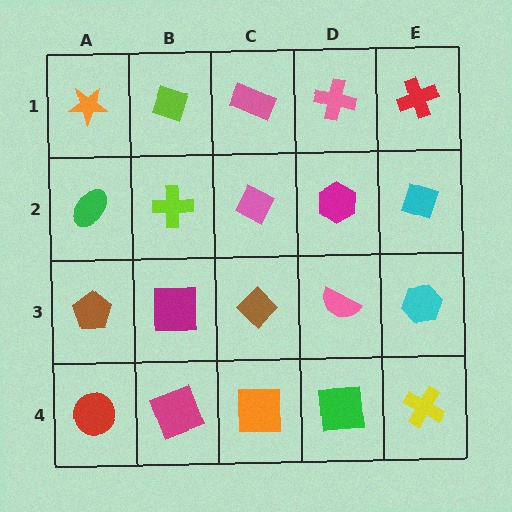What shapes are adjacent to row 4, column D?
A pink semicircle (row 3, column D), an orange square (row 4, column C), a yellow cross (row 4, column E).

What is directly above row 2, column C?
A pink rectangle.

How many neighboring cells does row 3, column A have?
3.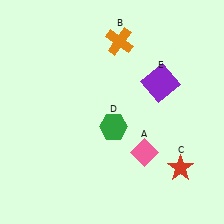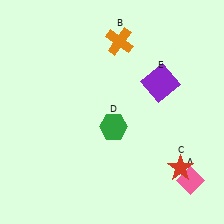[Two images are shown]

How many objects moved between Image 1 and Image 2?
1 object moved between the two images.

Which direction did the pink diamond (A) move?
The pink diamond (A) moved right.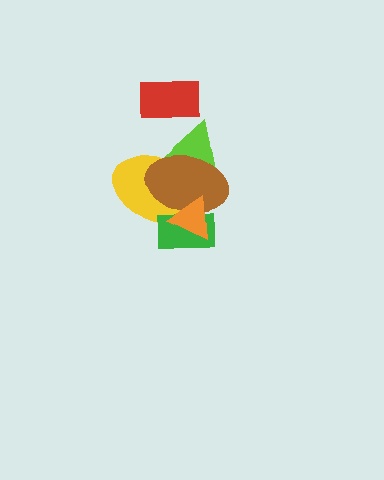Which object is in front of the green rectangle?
The orange triangle is in front of the green rectangle.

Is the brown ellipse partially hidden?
Yes, it is partially covered by another shape.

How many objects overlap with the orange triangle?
3 objects overlap with the orange triangle.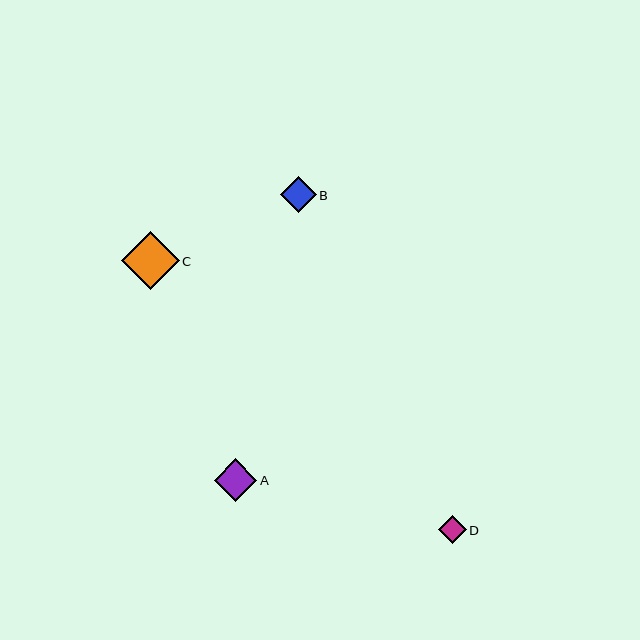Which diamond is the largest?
Diamond C is the largest with a size of approximately 58 pixels.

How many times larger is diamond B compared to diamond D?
Diamond B is approximately 1.3 times the size of diamond D.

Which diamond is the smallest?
Diamond D is the smallest with a size of approximately 28 pixels.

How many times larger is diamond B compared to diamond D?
Diamond B is approximately 1.3 times the size of diamond D.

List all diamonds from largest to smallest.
From largest to smallest: C, A, B, D.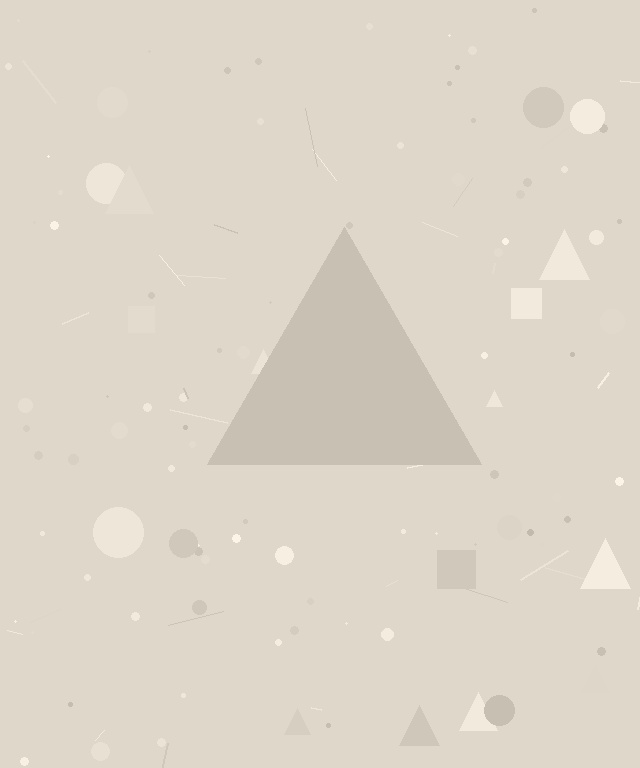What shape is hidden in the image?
A triangle is hidden in the image.